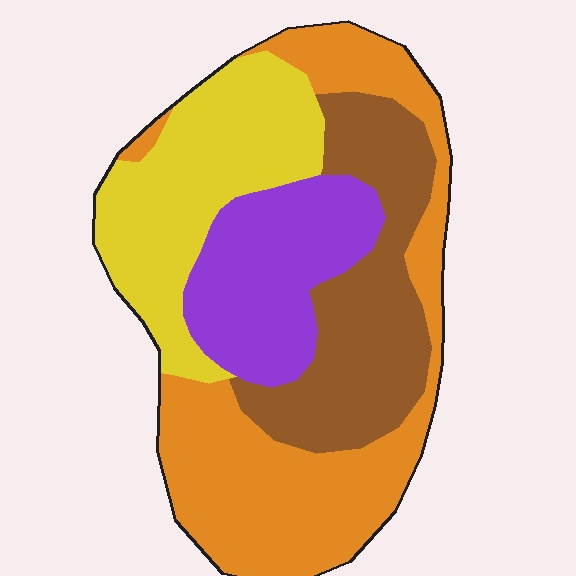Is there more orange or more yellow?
Orange.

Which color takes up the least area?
Purple, at roughly 20%.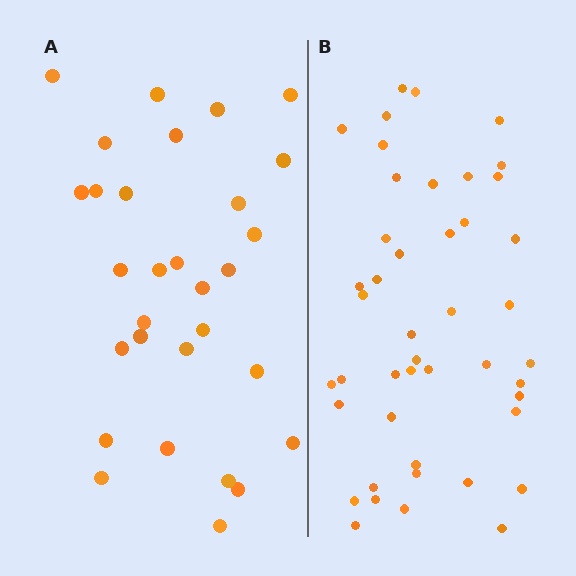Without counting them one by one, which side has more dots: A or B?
Region B (the right region) has more dots.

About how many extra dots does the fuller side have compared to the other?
Region B has approximately 15 more dots than region A.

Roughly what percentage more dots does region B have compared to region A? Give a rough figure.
About 50% more.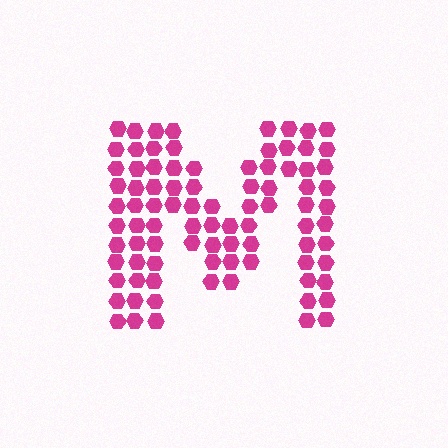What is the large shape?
The large shape is the letter M.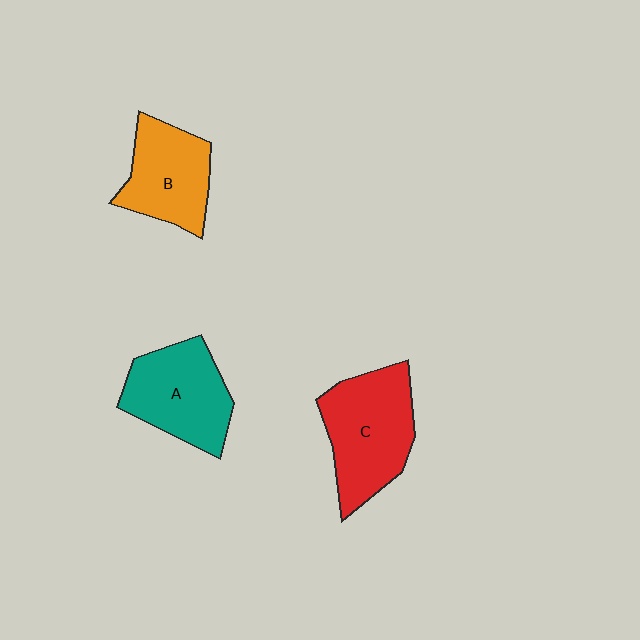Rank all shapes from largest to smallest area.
From largest to smallest: C (red), A (teal), B (orange).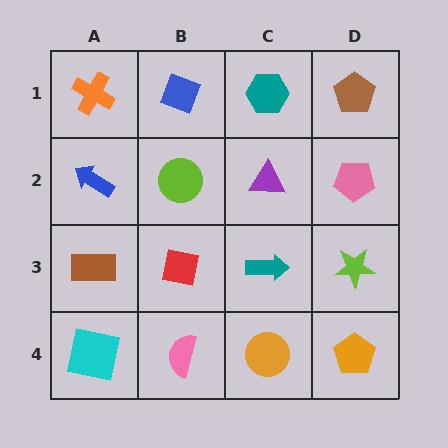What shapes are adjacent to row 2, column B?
A blue diamond (row 1, column B), a red square (row 3, column B), a blue arrow (row 2, column A), a purple triangle (row 2, column C).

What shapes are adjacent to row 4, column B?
A red square (row 3, column B), a cyan square (row 4, column A), an orange circle (row 4, column C).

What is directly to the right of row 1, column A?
A blue diamond.